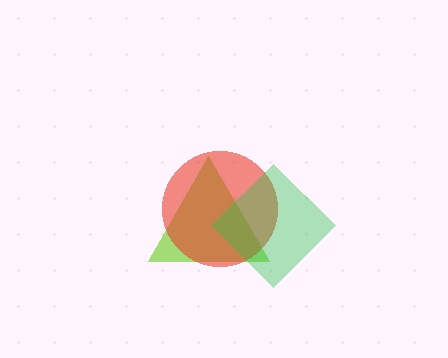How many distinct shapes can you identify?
There are 3 distinct shapes: a lime triangle, a red circle, a green diamond.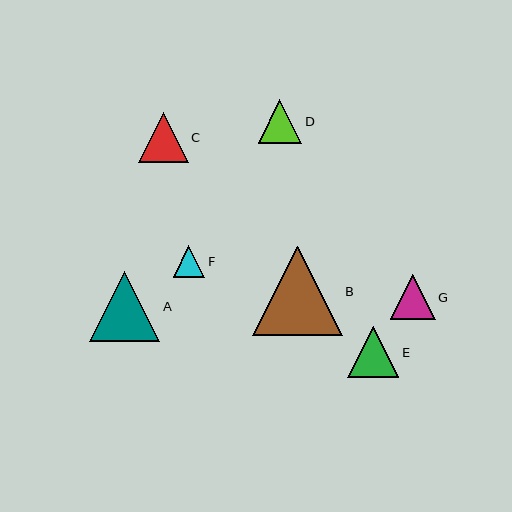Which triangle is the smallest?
Triangle F is the smallest with a size of approximately 32 pixels.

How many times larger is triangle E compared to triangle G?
Triangle E is approximately 1.1 times the size of triangle G.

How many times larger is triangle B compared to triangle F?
Triangle B is approximately 2.8 times the size of triangle F.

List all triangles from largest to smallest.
From largest to smallest: B, A, E, C, G, D, F.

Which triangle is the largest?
Triangle B is the largest with a size of approximately 90 pixels.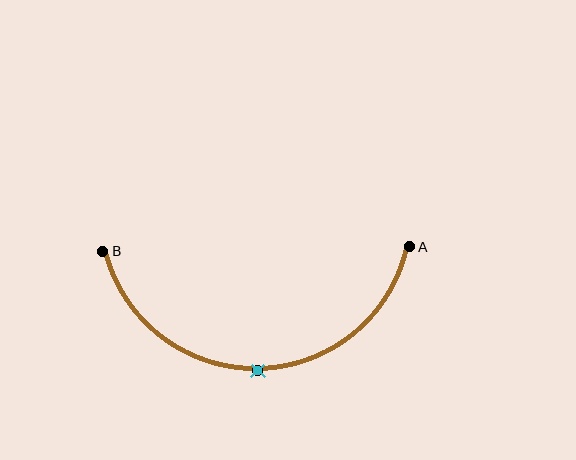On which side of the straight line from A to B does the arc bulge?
The arc bulges below the straight line connecting A and B.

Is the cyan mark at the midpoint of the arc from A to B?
Yes. The cyan mark lies on the arc at equal arc-length from both A and B — it is the arc midpoint.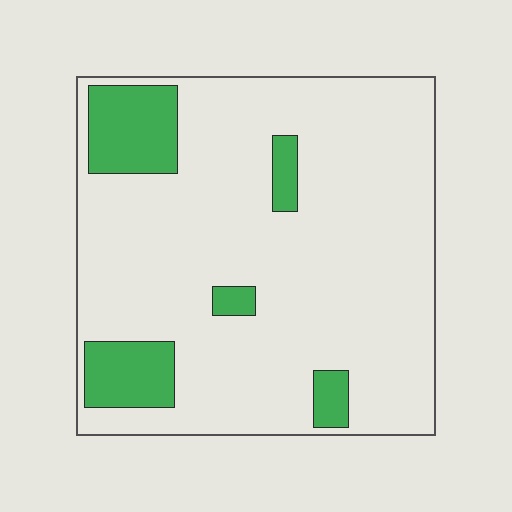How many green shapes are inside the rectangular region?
5.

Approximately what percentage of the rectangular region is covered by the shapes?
Approximately 15%.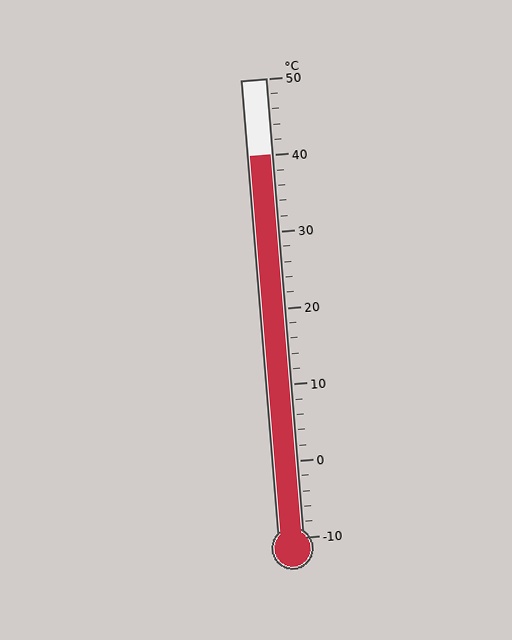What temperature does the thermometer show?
The thermometer shows approximately 40°C.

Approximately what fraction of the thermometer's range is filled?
The thermometer is filled to approximately 85% of its range.